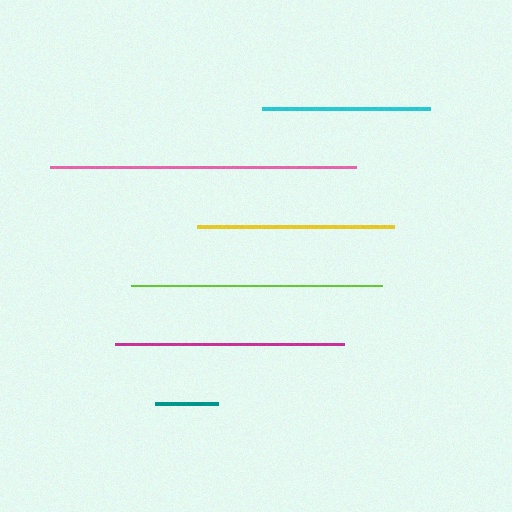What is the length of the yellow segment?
The yellow segment is approximately 197 pixels long.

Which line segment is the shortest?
The teal line is the shortest at approximately 63 pixels.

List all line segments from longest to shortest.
From longest to shortest: pink, lime, magenta, yellow, cyan, teal.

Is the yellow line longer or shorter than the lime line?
The lime line is longer than the yellow line.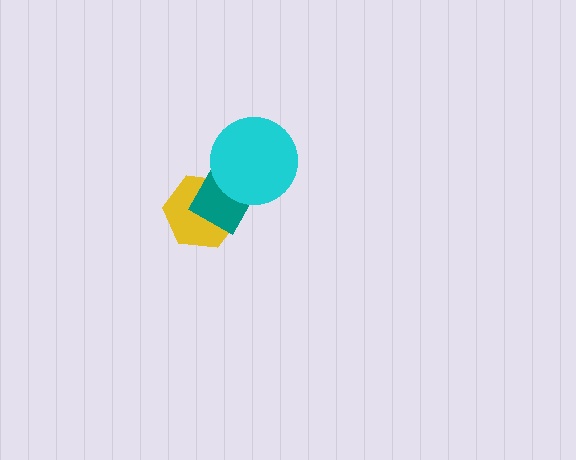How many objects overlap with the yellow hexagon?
2 objects overlap with the yellow hexagon.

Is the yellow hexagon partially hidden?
Yes, it is partially covered by another shape.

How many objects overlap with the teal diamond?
2 objects overlap with the teal diamond.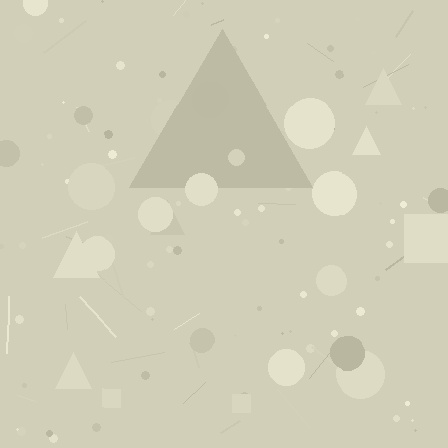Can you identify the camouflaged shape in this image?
The camouflaged shape is a triangle.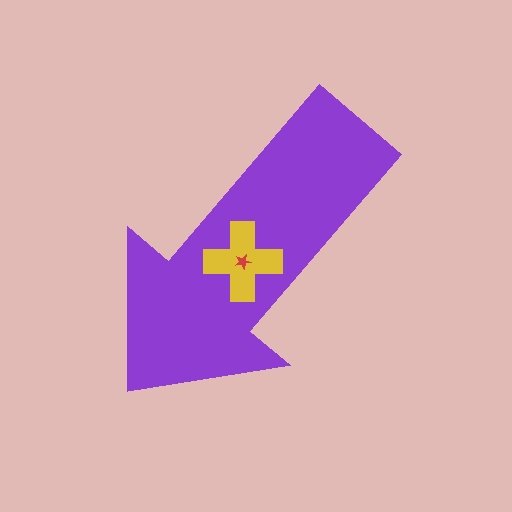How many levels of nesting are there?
3.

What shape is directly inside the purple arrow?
The yellow cross.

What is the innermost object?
The red star.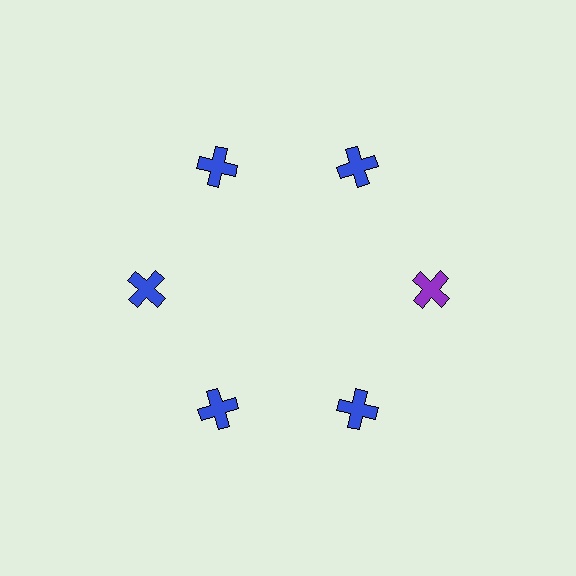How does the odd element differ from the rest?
It has a different color: purple instead of blue.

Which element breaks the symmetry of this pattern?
The purple cross at roughly the 3 o'clock position breaks the symmetry. All other shapes are blue crosses.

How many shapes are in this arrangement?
There are 6 shapes arranged in a ring pattern.